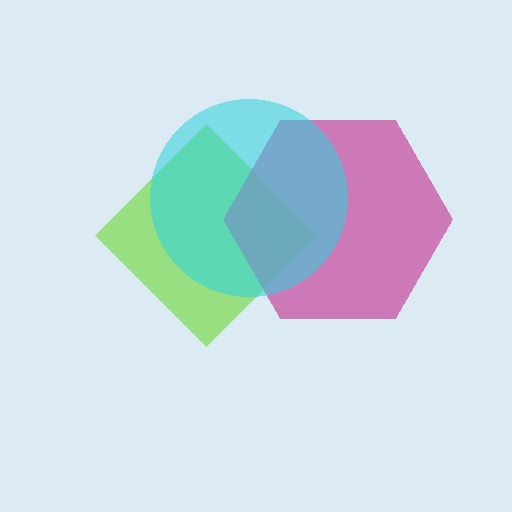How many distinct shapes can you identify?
There are 3 distinct shapes: a lime diamond, a magenta hexagon, a cyan circle.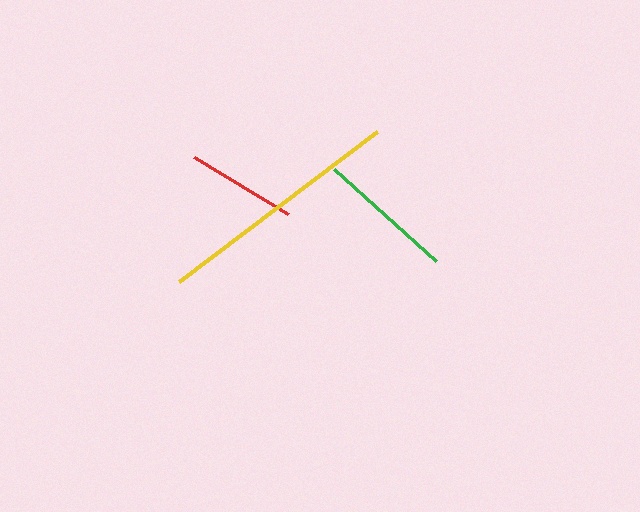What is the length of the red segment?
The red segment is approximately 110 pixels long.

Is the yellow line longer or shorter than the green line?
The yellow line is longer than the green line.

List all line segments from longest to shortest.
From longest to shortest: yellow, green, red.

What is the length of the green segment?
The green segment is approximately 138 pixels long.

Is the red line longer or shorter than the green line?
The green line is longer than the red line.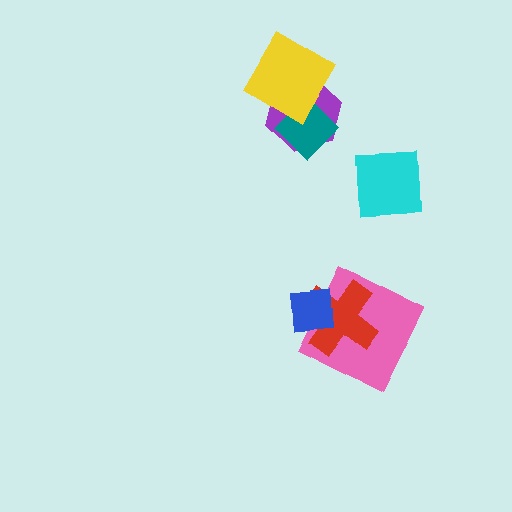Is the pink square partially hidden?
Yes, it is partially covered by another shape.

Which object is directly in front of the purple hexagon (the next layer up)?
The teal diamond is directly in front of the purple hexagon.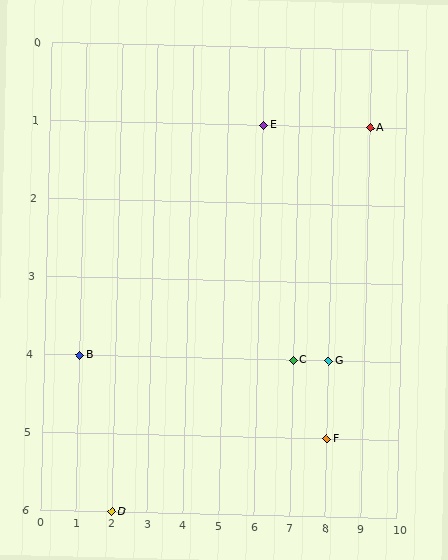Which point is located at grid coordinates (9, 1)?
Point A is at (9, 1).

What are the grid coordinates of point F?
Point F is at grid coordinates (8, 5).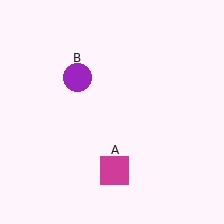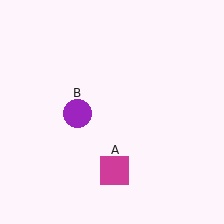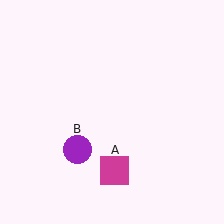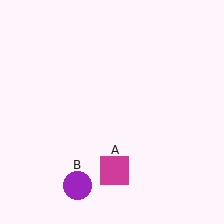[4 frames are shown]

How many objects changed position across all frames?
1 object changed position: purple circle (object B).